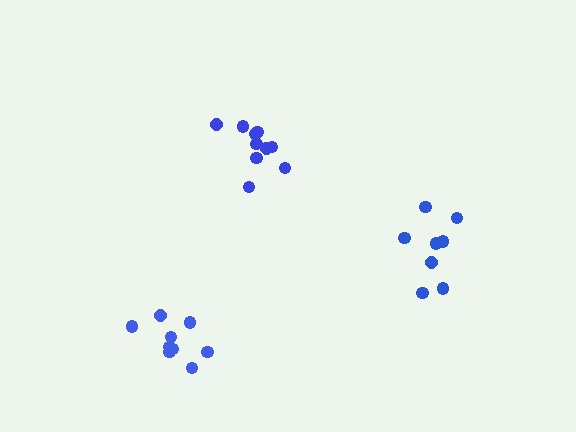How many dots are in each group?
Group 1: 9 dots, Group 2: 10 dots, Group 3: 8 dots (27 total).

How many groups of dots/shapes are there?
There are 3 groups.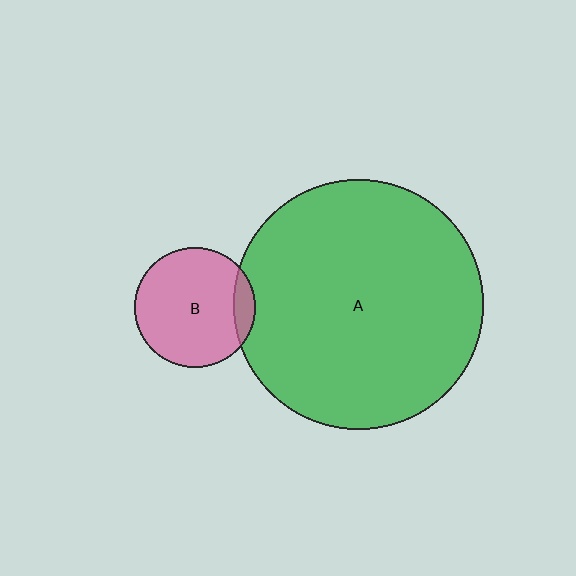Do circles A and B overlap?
Yes.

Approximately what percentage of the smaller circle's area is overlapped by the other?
Approximately 10%.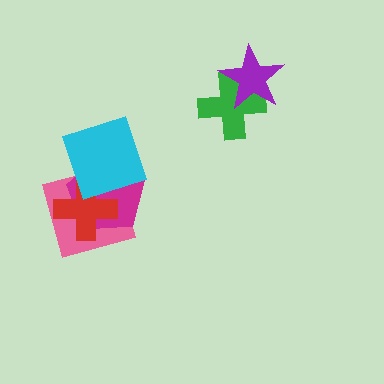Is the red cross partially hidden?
Yes, it is partially covered by another shape.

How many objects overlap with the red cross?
3 objects overlap with the red cross.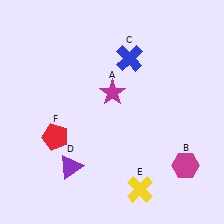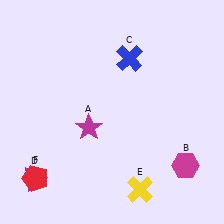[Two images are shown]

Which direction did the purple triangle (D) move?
The purple triangle (D) moved left.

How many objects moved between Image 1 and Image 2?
3 objects moved between the two images.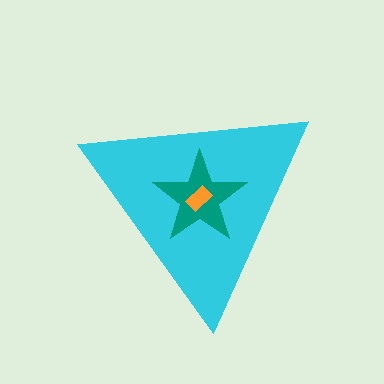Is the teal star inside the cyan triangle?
Yes.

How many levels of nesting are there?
3.